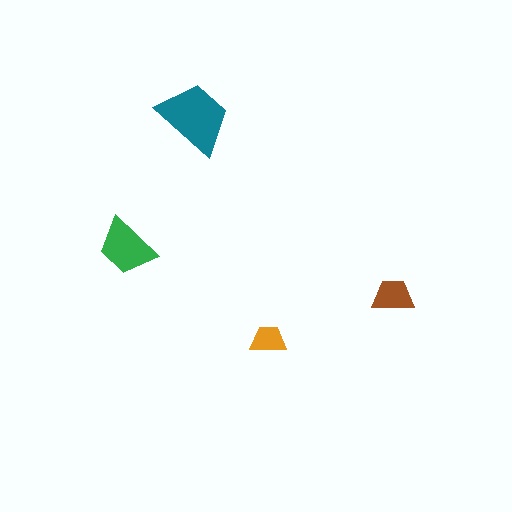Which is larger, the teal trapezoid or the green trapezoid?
The teal one.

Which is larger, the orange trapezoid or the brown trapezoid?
The brown one.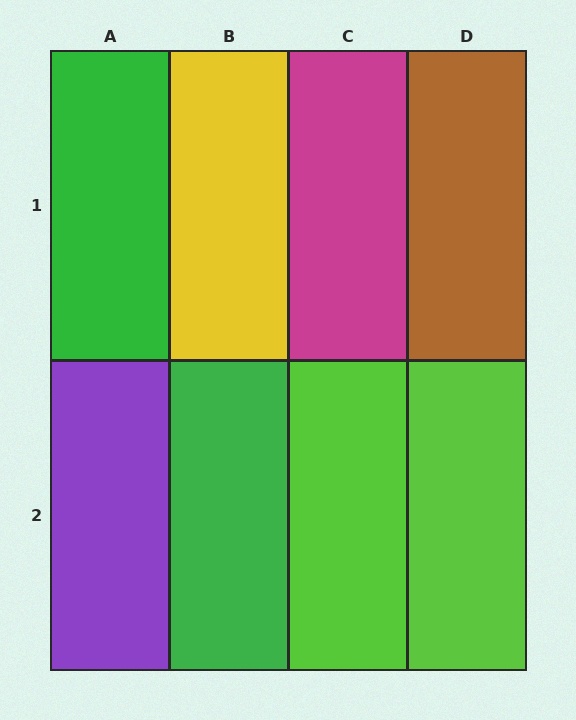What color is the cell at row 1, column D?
Brown.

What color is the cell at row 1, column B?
Yellow.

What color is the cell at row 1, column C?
Magenta.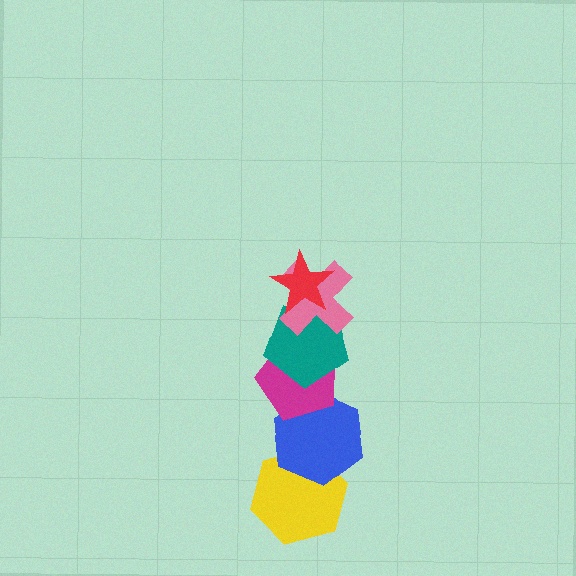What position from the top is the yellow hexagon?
The yellow hexagon is 6th from the top.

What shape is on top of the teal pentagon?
The pink cross is on top of the teal pentagon.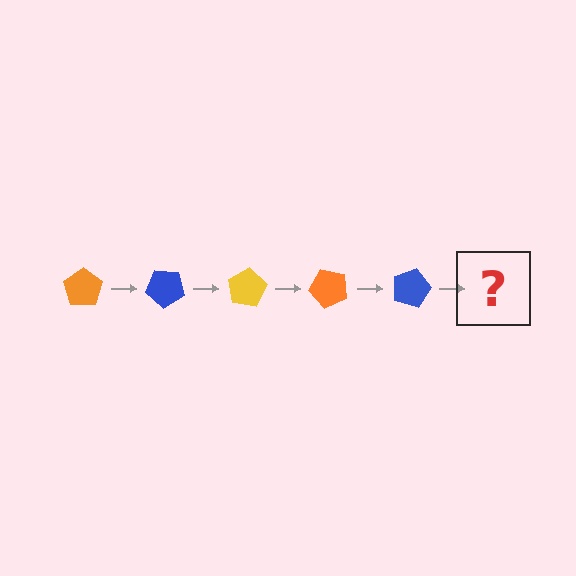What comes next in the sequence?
The next element should be a yellow pentagon, rotated 200 degrees from the start.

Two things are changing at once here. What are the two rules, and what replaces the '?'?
The two rules are that it rotates 40 degrees each step and the color cycles through orange, blue, and yellow. The '?' should be a yellow pentagon, rotated 200 degrees from the start.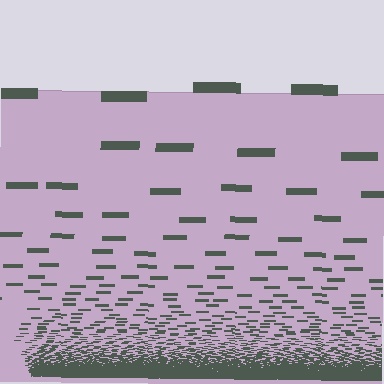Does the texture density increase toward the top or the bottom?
Density increases toward the bottom.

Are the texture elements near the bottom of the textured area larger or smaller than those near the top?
Smaller. The gradient is inverted — elements near the bottom are smaller and denser.